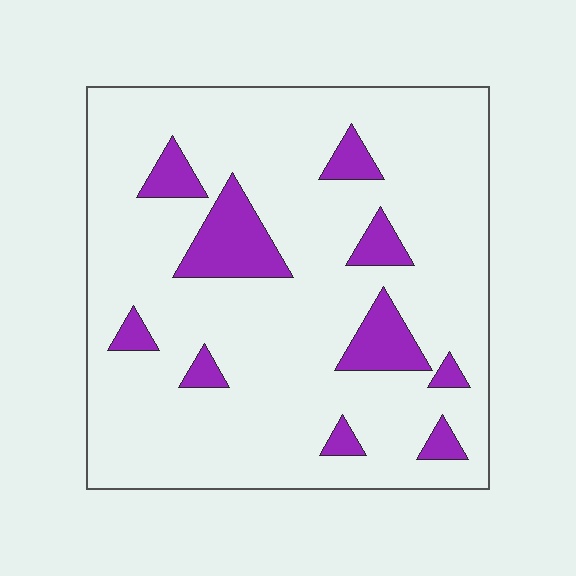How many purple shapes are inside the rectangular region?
10.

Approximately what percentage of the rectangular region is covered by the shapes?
Approximately 15%.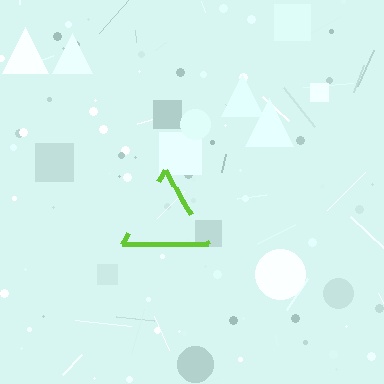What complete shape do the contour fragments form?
The contour fragments form a triangle.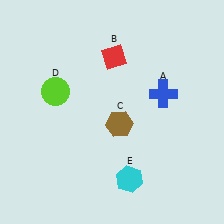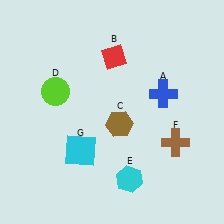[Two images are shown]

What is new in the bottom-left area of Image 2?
A cyan square (G) was added in the bottom-left area of Image 2.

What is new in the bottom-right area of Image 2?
A brown cross (F) was added in the bottom-right area of Image 2.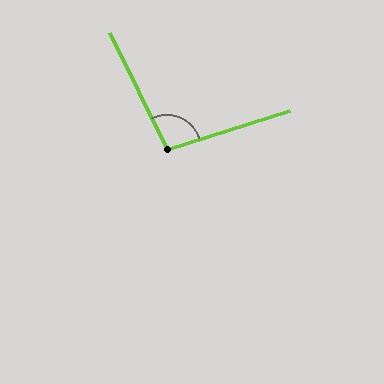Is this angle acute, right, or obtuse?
It is obtuse.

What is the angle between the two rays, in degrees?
Approximately 98 degrees.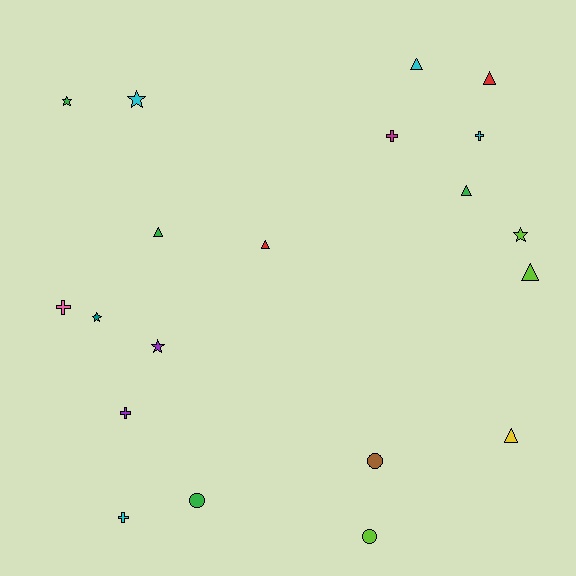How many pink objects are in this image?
There is 1 pink object.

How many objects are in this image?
There are 20 objects.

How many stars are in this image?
There are 5 stars.